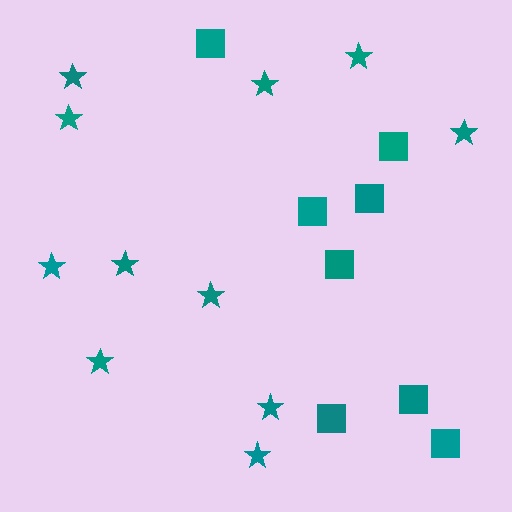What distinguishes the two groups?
There are 2 groups: one group of squares (8) and one group of stars (11).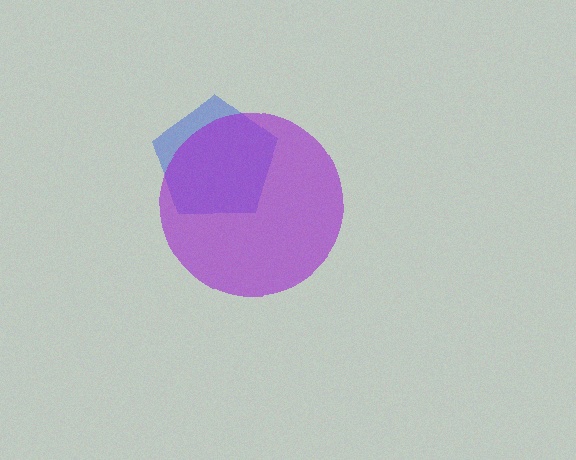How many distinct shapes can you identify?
There are 2 distinct shapes: a blue pentagon, a purple circle.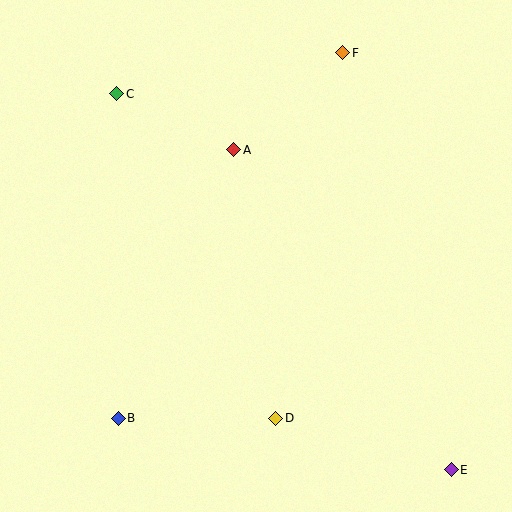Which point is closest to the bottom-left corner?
Point B is closest to the bottom-left corner.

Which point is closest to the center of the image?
Point A at (234, 150) is closest to the center.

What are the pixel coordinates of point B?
Point B is at (118, 418).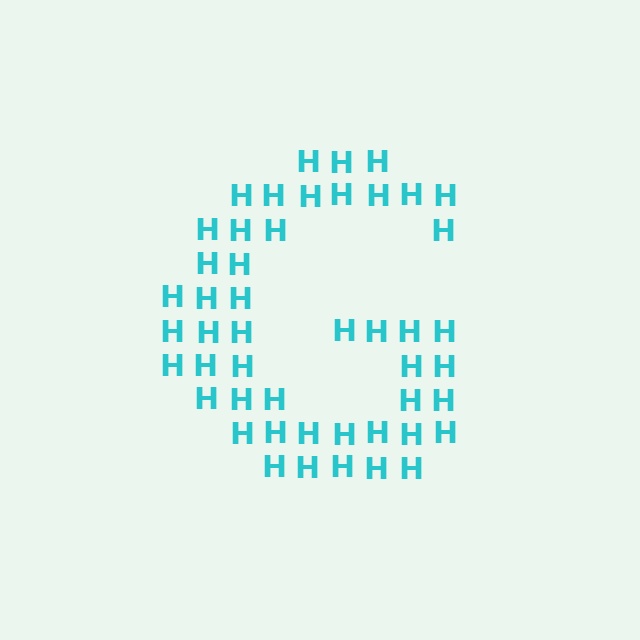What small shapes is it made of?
It is made of small letter H's.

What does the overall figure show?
The overall figure shows the letter G.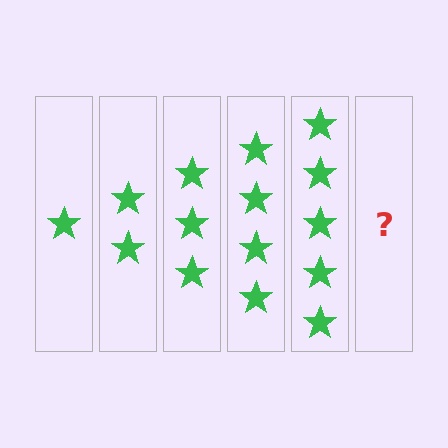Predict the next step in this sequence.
The next step is 6 stars.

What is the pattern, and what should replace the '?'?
The pattern is that each step adds one more star. The '?' should be 6 stars.